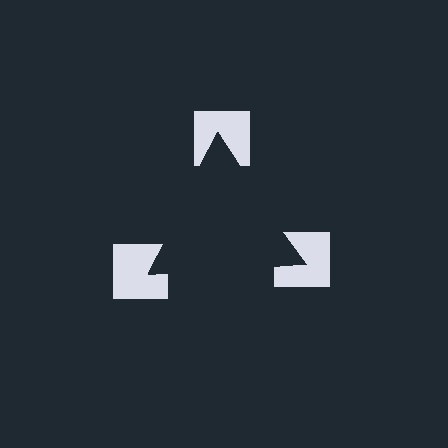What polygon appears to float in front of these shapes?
An illusory triangle — its edges are inferred from the aligned wedge cuts in the notched squares, not physically drawn.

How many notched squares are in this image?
There are 3 — one at each vertex of the illusory triangle.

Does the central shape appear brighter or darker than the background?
It typically appears slightly darker than the background, even though no actual brightness change is drawn.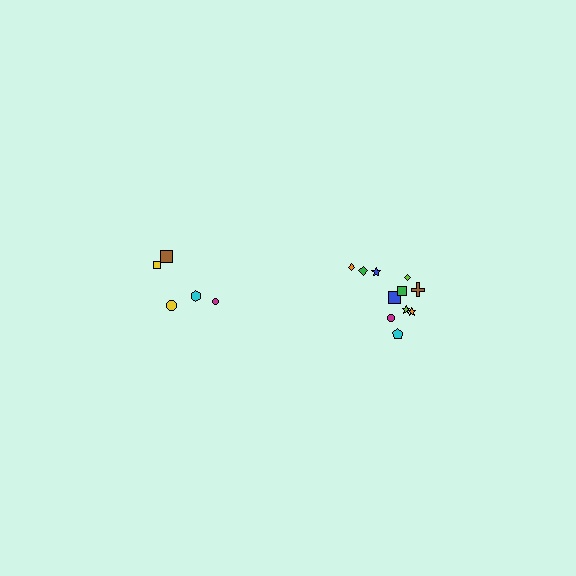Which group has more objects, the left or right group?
The right group.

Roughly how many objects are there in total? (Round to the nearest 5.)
Roughly 15 objects in total.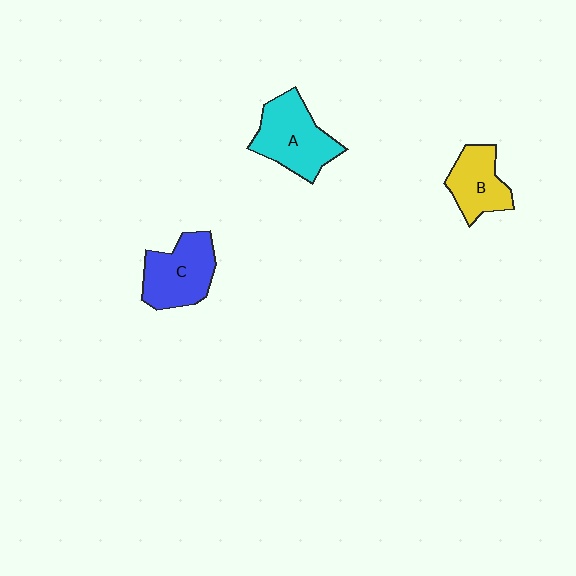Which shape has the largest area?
Shape A (cyan).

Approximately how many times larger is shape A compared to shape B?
Approximately 1.4 times.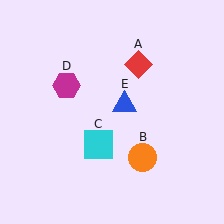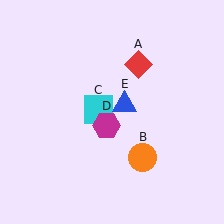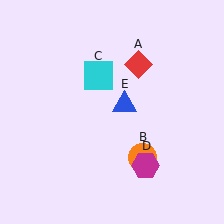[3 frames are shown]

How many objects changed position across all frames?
2 objects changed position: cyan square (object C), magenta hexagon (object D).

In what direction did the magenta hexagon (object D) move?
The magenta hexagon (object D) moved down and to the right.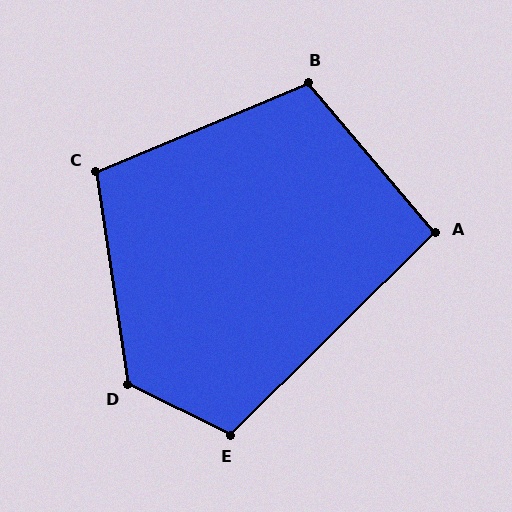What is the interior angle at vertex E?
Approximately 109 degrees (obtuse).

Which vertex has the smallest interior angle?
A, at approximately 94 degrees.